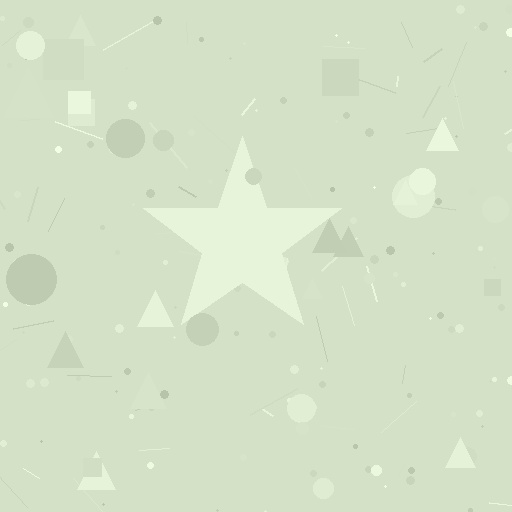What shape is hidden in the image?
A star is hidden in the image.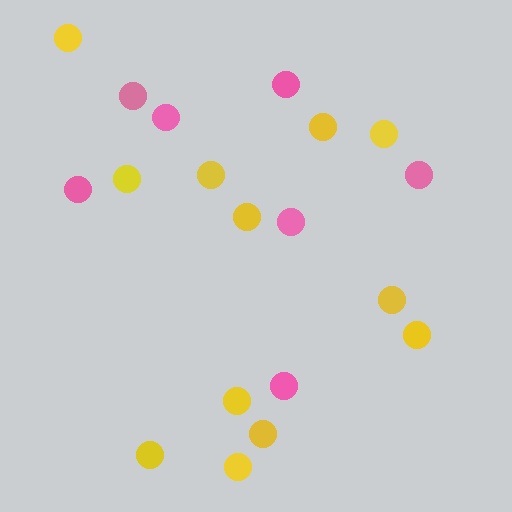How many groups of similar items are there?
There are 2 groups: one group of yellow circles (12) and one group of pink circles (7).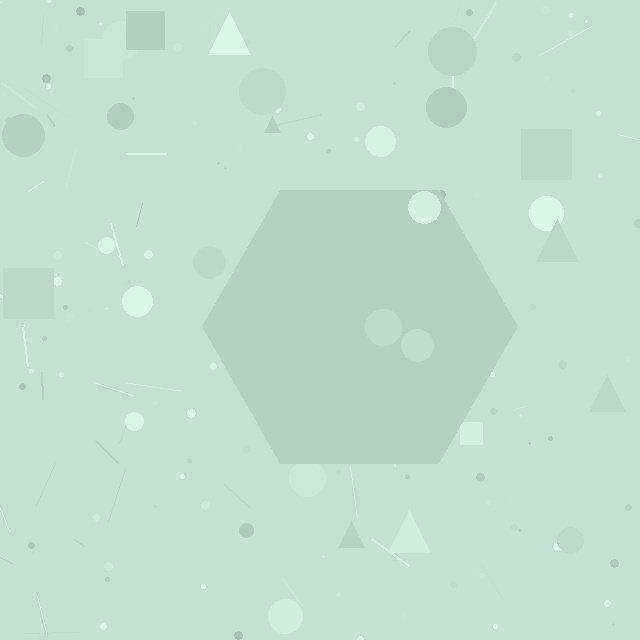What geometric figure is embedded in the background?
A hexagon is embedded in the background.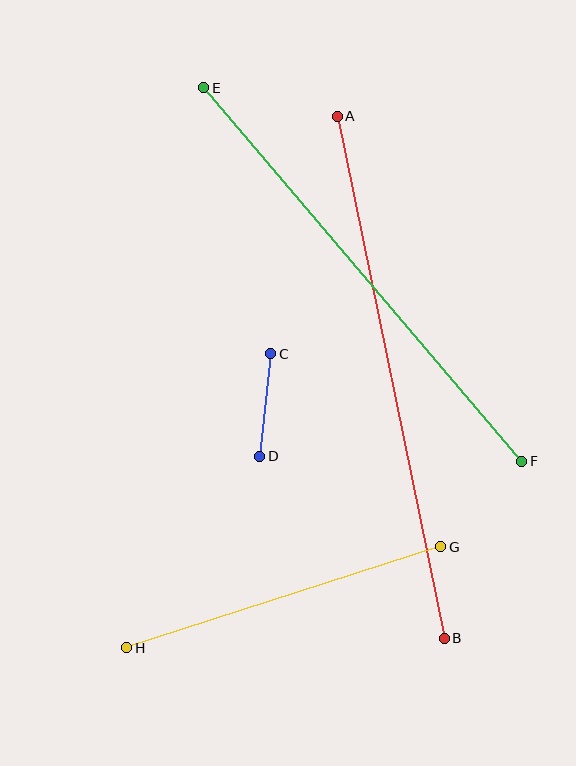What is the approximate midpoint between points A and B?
The midpoint is at approximately (391, 377) pixels.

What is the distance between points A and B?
The distance is approximately 533 pixels.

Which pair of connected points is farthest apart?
Points A and B are farthest apart.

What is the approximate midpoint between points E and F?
The midpoint is at approximately (363, 274) pixels.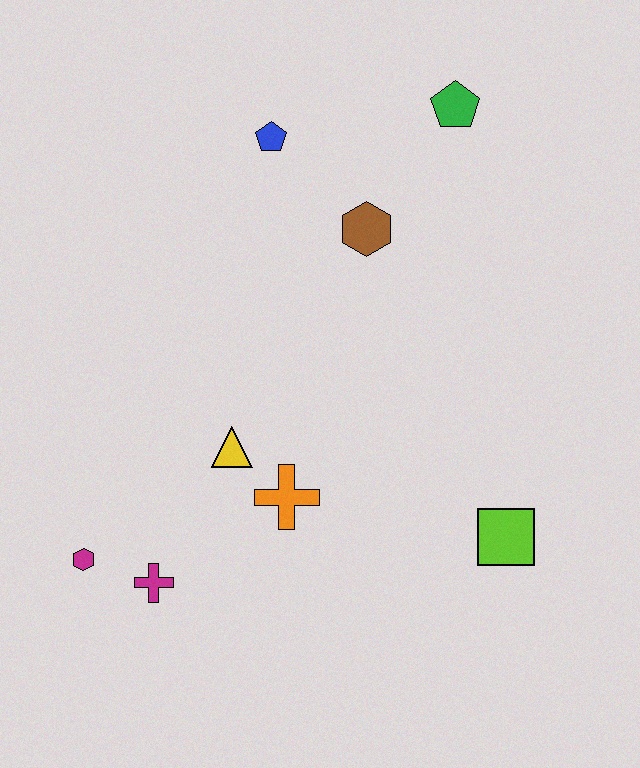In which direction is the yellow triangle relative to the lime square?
The yellow triangle is to the left of the lime square.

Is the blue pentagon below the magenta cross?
No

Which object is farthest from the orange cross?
The green pentagon is farthest from the orange cross.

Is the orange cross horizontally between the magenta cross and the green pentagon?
Yes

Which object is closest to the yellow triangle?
The orange cross is closest to the yellow triangle.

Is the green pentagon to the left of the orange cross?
No